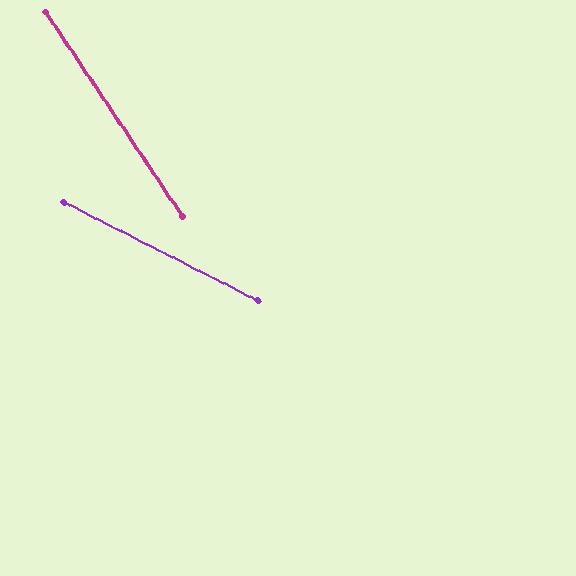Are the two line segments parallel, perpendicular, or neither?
Neither parallel nor perpendicular — they differ by about 29°.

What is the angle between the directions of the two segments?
Approximately 29 degrees.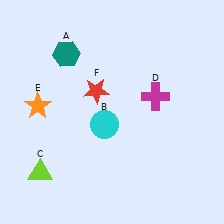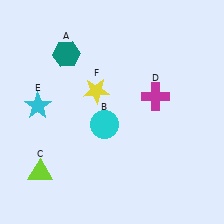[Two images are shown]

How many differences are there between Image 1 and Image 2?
There are 2 differences between the two images.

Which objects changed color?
E changed from orange to cyan. F changed from red to yellow.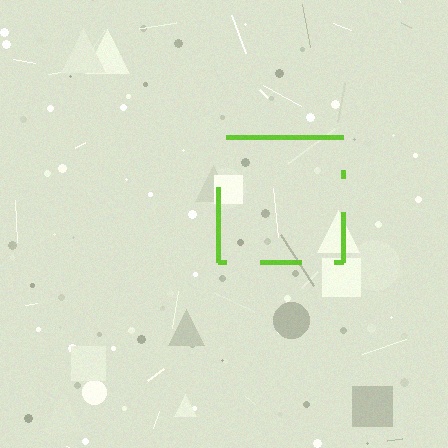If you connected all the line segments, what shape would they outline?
They would outline a square.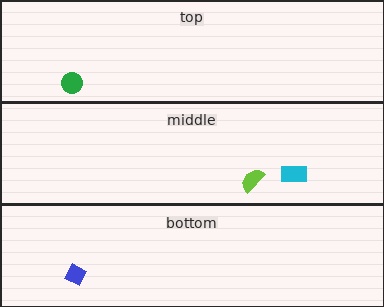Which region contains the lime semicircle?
The middle region.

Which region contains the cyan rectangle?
The middle region.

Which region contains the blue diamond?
The bottom region.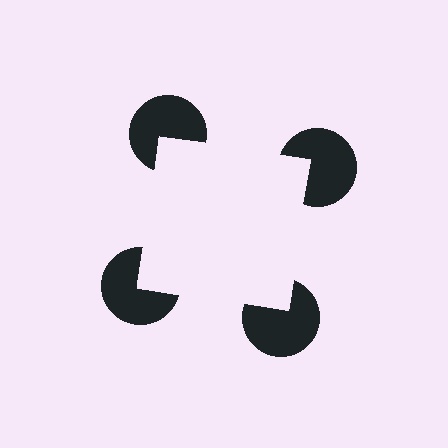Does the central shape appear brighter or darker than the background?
It typically appears slightly brighter than the background, even though no actual brightness change is drawn.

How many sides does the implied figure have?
4 sides.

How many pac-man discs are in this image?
There are 4 — one at each vertex of the illusory square.